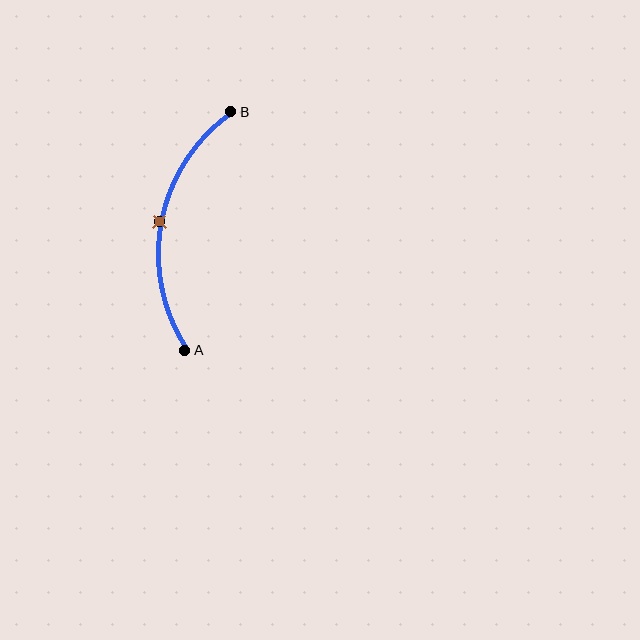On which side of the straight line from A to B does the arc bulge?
The arc bulges to the left of the straight line connecting A and B.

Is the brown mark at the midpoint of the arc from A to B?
Yes. The brown mark lies on the arc at equal arc-length from both A and B — it is the arc midpoint.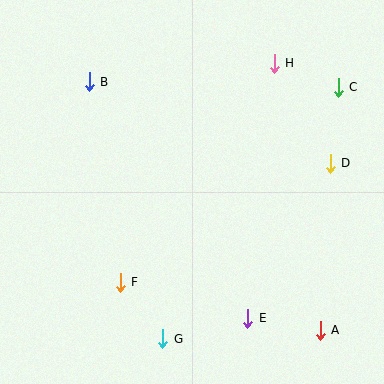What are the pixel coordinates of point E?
Point E is at (248, 318).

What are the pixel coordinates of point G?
Point G is at (163, 339).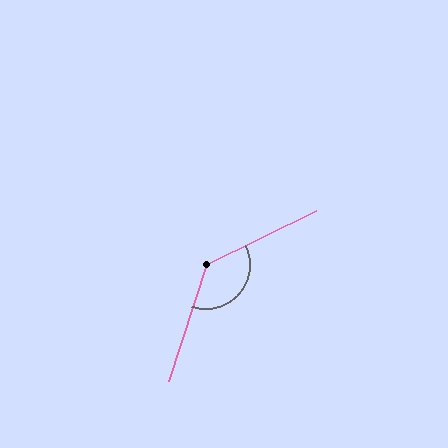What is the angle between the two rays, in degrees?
Approximately 134 degrees.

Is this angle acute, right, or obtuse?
It is obtuse.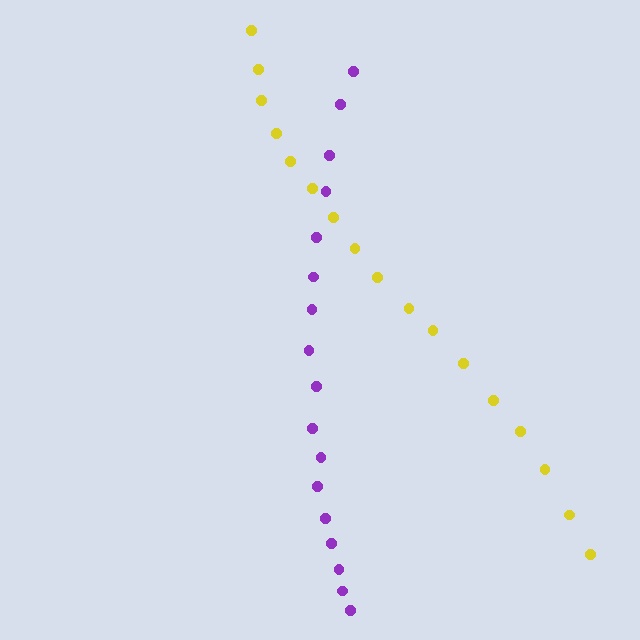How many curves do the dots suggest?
There are 2 distinct paths.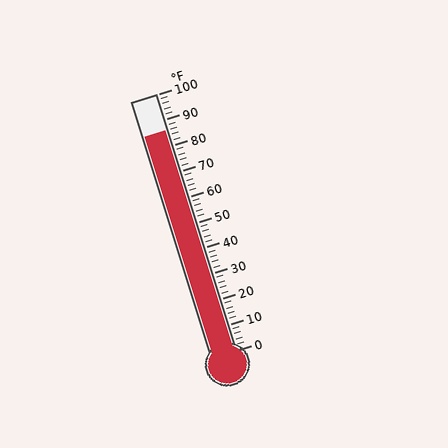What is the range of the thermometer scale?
The thermometer scale ranges from 0°F to 100°F.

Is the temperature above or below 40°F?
The temperature is above 40°F.